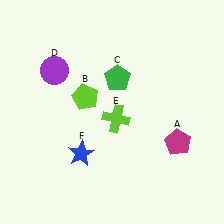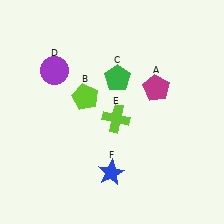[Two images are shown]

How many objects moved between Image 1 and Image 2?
2 objects moved between the two images.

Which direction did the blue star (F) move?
The blue star (F) moved right.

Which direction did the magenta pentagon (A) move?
The magenta pentagon (A) moved up.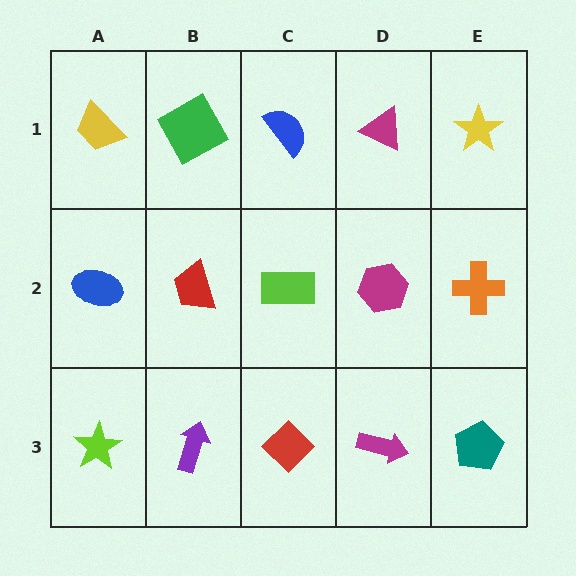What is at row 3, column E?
A teal pentagon.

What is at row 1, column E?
A yellow star.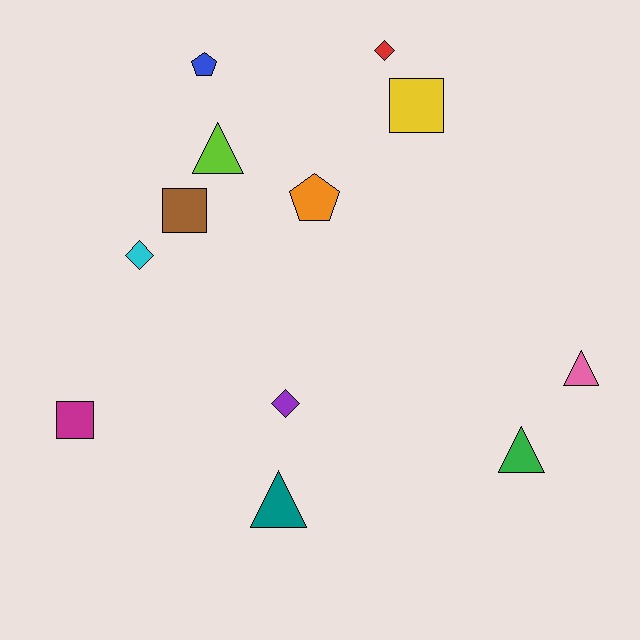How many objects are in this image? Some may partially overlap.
There are 12 objects.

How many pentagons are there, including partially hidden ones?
There are 2 pentagons.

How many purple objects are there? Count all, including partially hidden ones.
There is 1 purple object.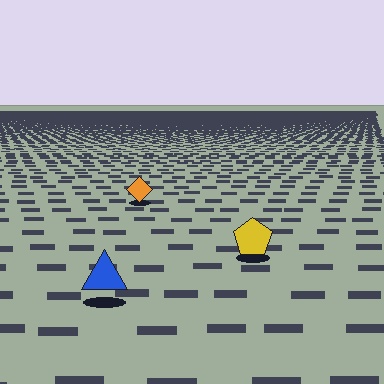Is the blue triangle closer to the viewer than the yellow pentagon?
Yes. The blue triangle is closer — you can tell from the texture gradient: the ground texture is coarser near it.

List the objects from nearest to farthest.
From nearest to farthest: the blue triangle, the yellow pentagon, the orange diamond.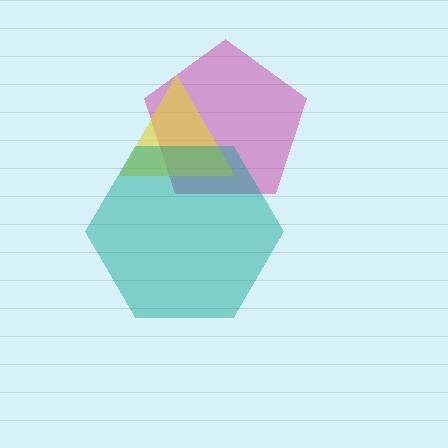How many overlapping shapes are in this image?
There are 3 overlapping shapes in the image.